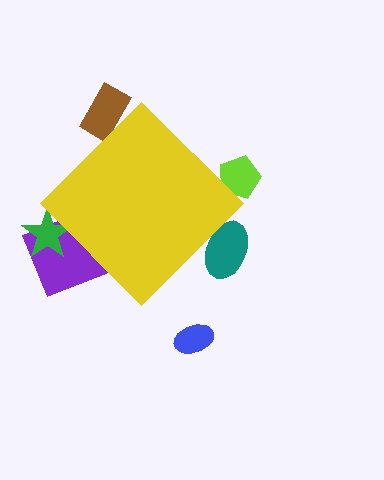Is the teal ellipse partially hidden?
Yes, the teal ellipse is partially hidden behind the yellow diamond.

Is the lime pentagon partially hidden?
Yes, the lime pentagon is partially hidden behind the yellow diamond.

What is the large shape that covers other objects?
A yellow diamond.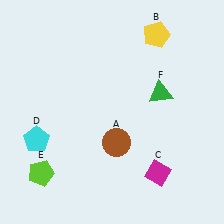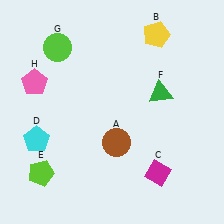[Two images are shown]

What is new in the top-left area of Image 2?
A lime circle (G) was added in the top-left area of Image 2.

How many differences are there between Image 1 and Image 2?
There are 2 differences between the two images.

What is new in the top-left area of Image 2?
A pink pentagon (H) was added in the top-left area of Image 2.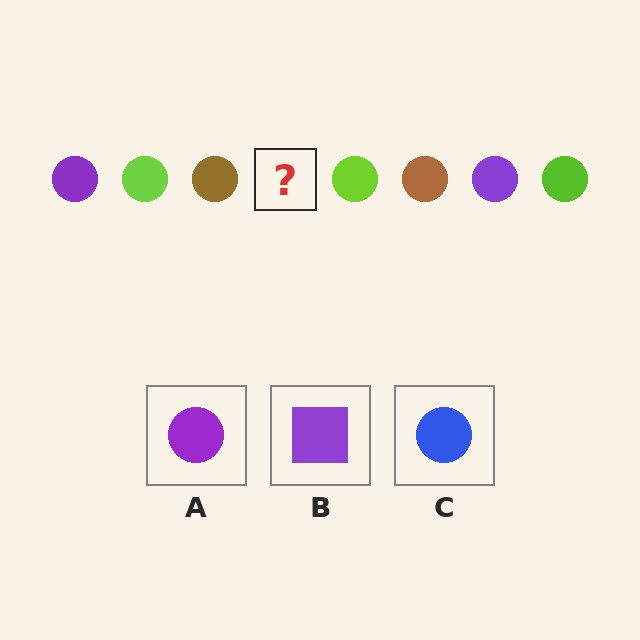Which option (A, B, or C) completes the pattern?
A.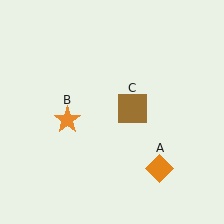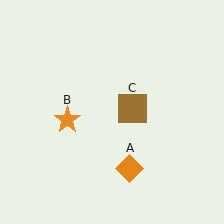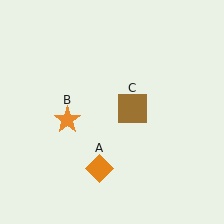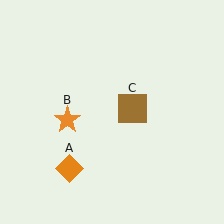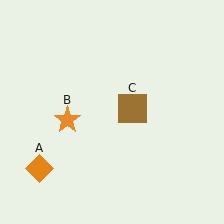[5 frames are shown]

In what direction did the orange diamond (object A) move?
The orange diamond (object A) moved left.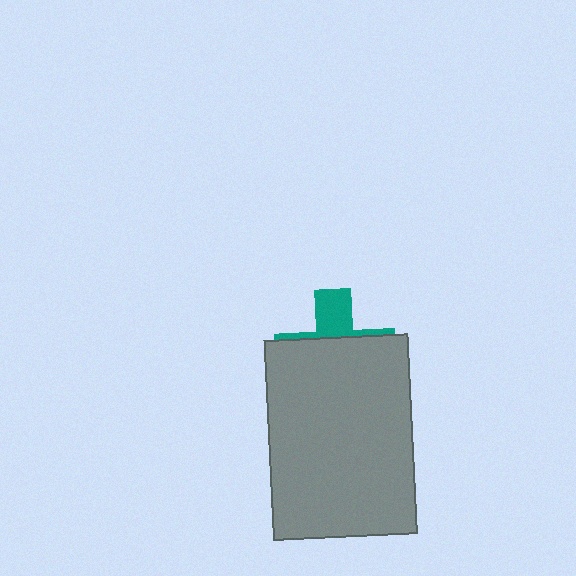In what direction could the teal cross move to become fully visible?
The teal cross could move up. That would shift it out from behind the gray rectangle entirely.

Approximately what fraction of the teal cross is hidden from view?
Roughly 69% of the teal cross is hidden behind the gray rectangle.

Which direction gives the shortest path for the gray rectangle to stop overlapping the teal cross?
Moving down gives the shortest separation.